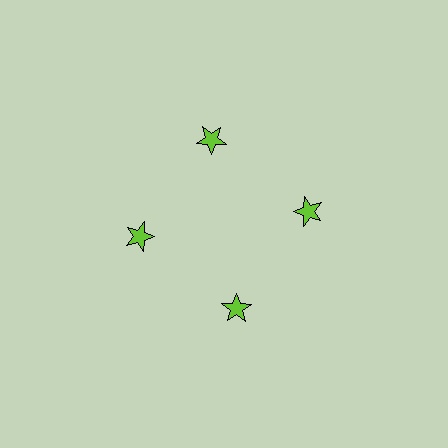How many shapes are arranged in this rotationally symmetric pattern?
There are 4 shapes, arranged in 4 groups of 1.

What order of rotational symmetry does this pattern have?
This pattern has 4-fold rotational symmetry.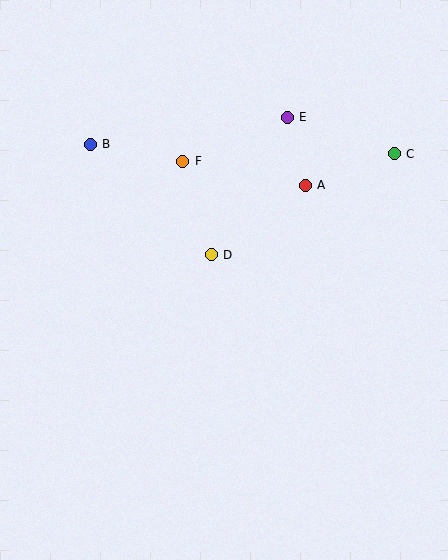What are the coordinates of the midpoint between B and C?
The midpoint between B and C is at (242, 149).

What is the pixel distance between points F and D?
The distance between F and D is 98 pixels.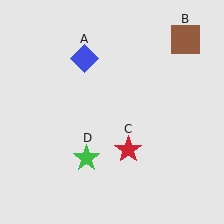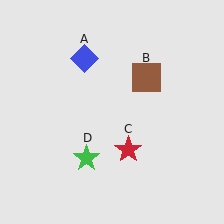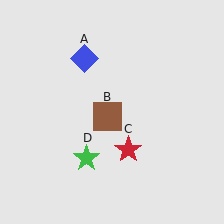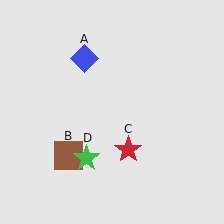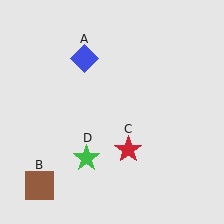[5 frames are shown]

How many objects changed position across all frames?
1 object changed position: brown square (object B).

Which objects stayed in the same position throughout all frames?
Blue diamond (object A) and red star (object C) and green star (object D) remained stationary.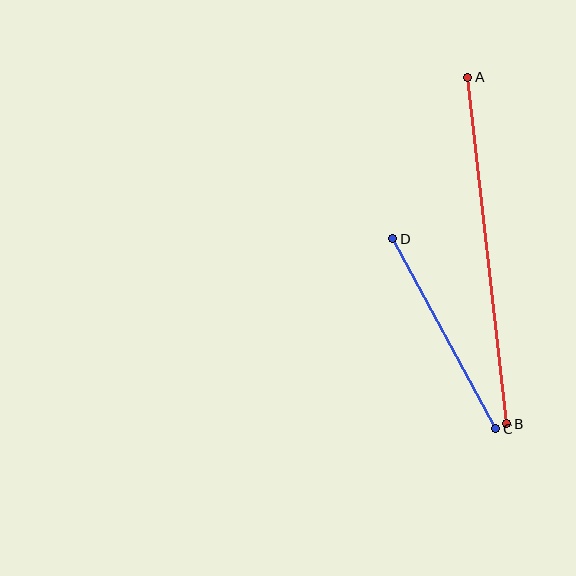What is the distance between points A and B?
The distance is approximately 349 pixels.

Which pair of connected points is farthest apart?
Points A and B are farthest apart.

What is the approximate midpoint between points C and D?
The midpoint is at approximately (444, 334) pixels.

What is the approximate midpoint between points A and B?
The midpoint is at approximately (487, 250) pixels.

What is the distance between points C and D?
The distance is approximately 216 pixels.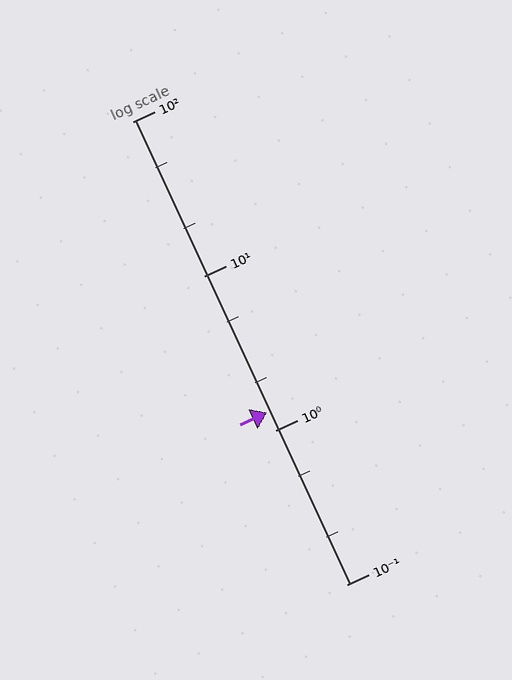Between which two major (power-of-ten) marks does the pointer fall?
The pointer is between 1 and 10.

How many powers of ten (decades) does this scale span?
The scale spans 3 decades, from 0.1 to 100.